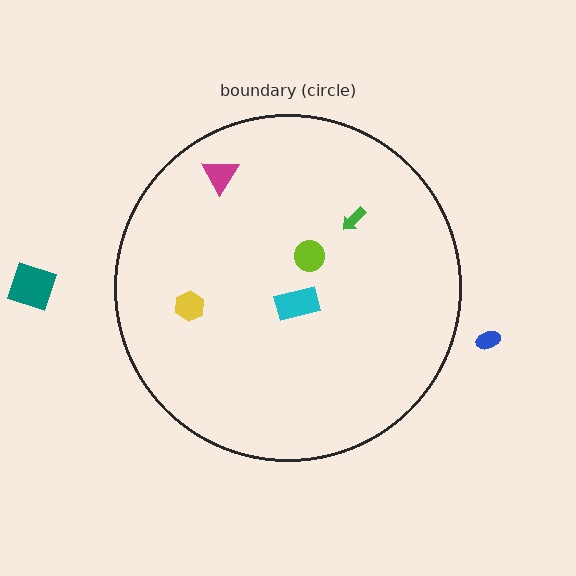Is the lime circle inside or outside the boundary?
Inside.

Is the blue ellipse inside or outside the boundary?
Outside.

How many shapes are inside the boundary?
5 inside, 2 outside.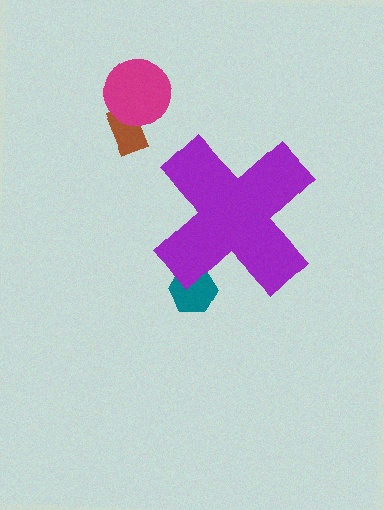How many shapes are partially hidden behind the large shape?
1 shape is partially hidden.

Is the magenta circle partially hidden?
No, the magenta circle is fully visible.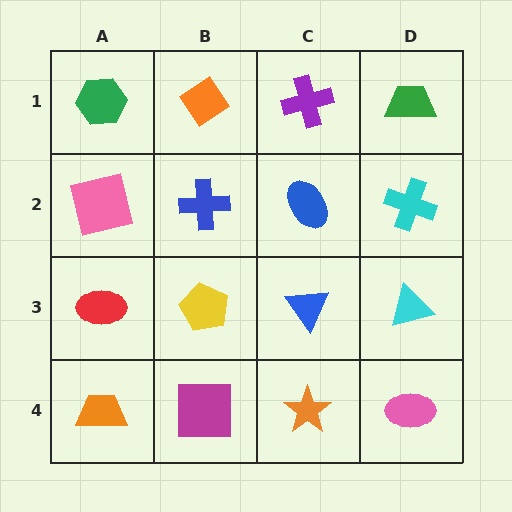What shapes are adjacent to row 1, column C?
A blue ellipse (row 2, column C), an orange diamond (row 1, column B), a green trapezoid (row 1, column D).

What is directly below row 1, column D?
A cyan cross.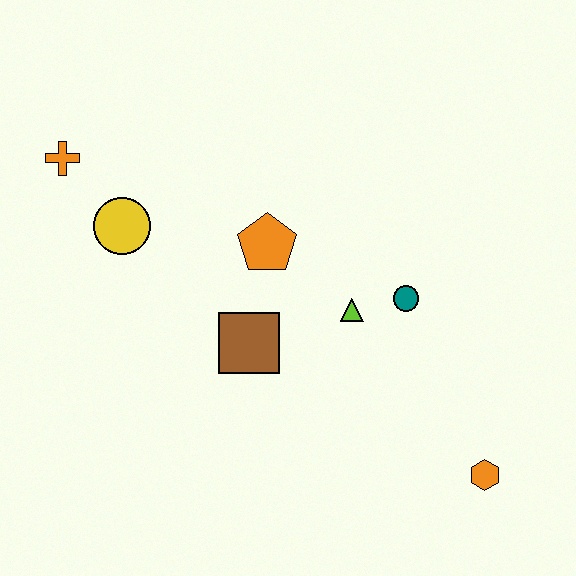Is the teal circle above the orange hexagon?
Yes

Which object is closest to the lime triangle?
The teal circle is closest to the lime triangle.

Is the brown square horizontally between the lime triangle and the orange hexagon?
No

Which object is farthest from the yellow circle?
The orange hexagon is farthest from the yellow circle.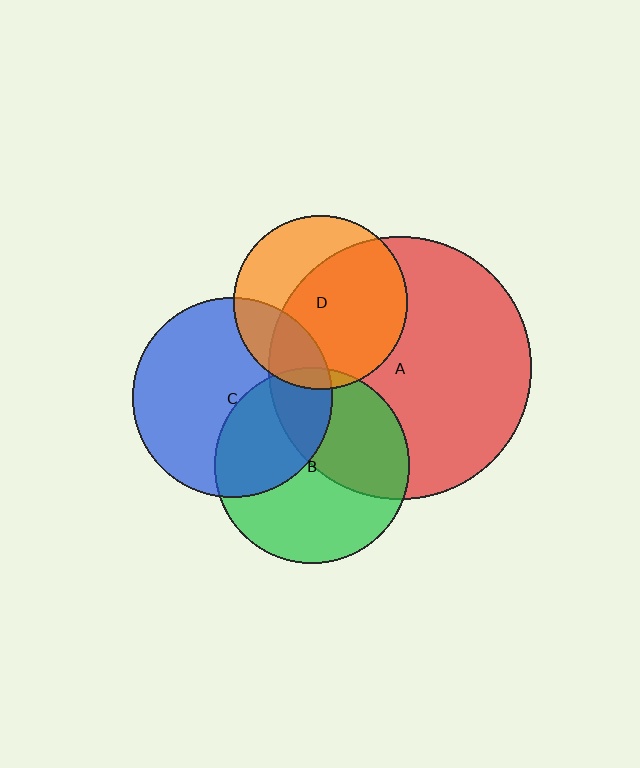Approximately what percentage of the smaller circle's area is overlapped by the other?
Approximately 40%.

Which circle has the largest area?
Circle A (red).